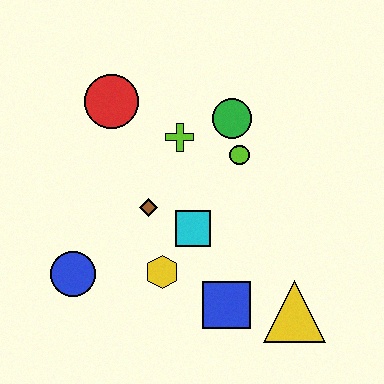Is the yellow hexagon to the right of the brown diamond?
Yes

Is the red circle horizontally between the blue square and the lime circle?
No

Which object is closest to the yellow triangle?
The blue square is closest to the yellow triangle.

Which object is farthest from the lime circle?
The blue circle is farthest from the lime circle.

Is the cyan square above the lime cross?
No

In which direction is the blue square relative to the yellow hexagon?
The blue square is to the right of the yellow hexagon.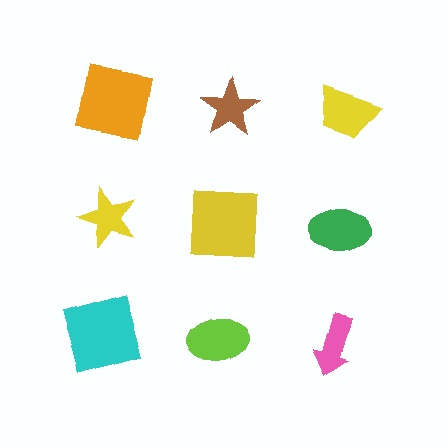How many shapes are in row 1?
3 shapes.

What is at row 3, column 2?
A lime ellipse.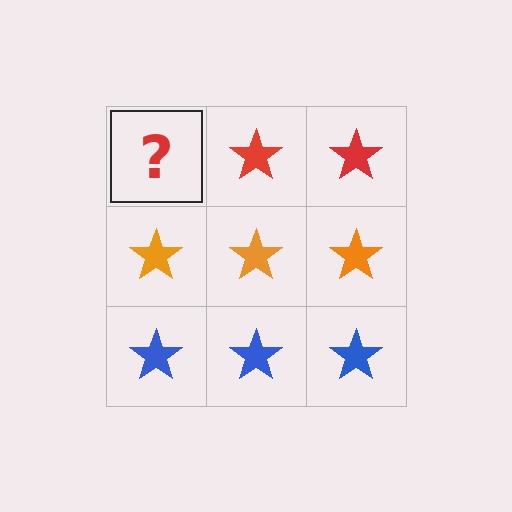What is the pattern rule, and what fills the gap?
The rule is that each row has a consistent color. The gap should be filled with a red star.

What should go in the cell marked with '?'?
The missing cell should contain a red star.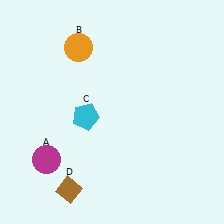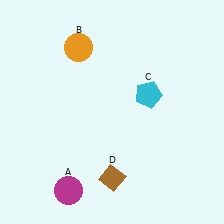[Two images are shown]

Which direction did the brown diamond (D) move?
The brown diamond (D) moved right.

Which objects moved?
The objects that moved are: the magenta circle (A), the cyan pentagon (C), the brown diamond (D).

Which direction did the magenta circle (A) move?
The magenta circle (A) moved down.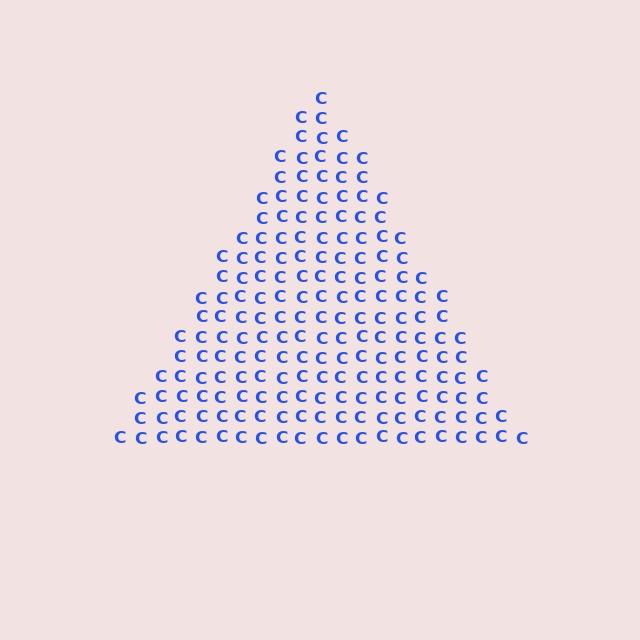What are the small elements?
The small elements are letter C's.